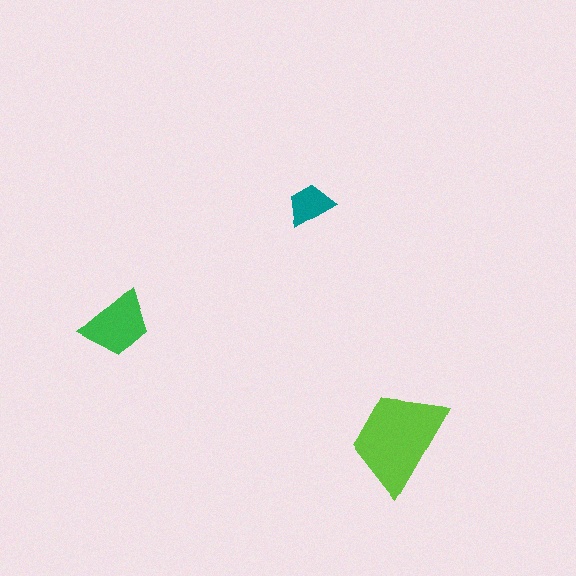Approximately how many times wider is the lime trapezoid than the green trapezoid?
About 1.5 times wider.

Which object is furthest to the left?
The green trapezoid is leftmost.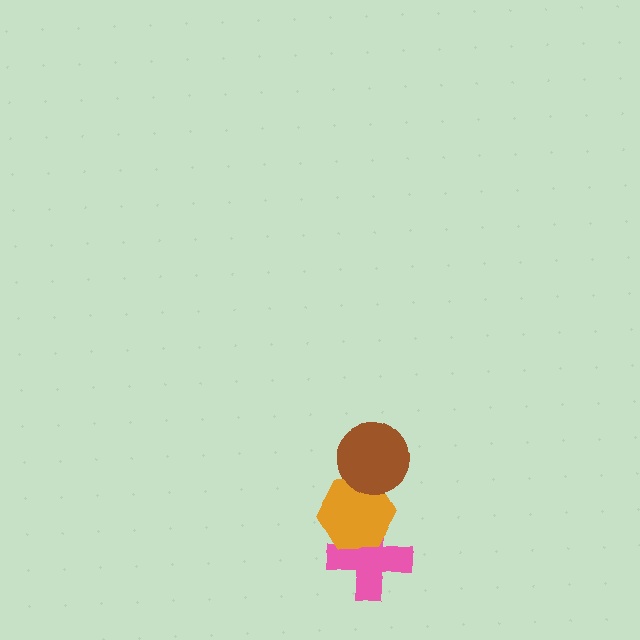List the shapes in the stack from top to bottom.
From top to bottom: the brown circle, the orange hexagon, the pink cross.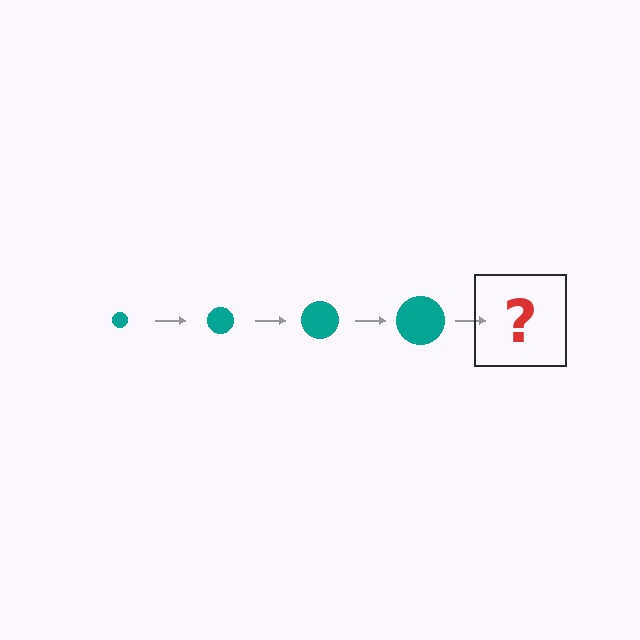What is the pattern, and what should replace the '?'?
The pattern is that the circle gets progressively larger each step. The '?' should be a teal circle, larger than the previous one.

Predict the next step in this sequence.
The next step is a teal circle, larger than the previous one.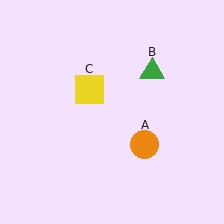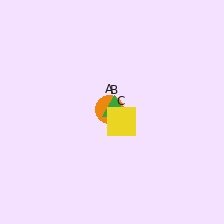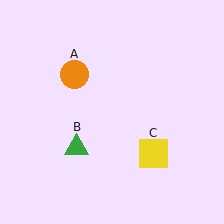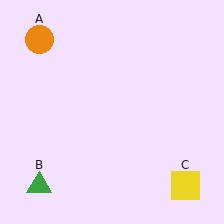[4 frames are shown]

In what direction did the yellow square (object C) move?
The yellow square (object C) moved down and to the right.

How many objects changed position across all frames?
3 objects changed position: orange circle (object A), green triangle (object B), yellow square (object C).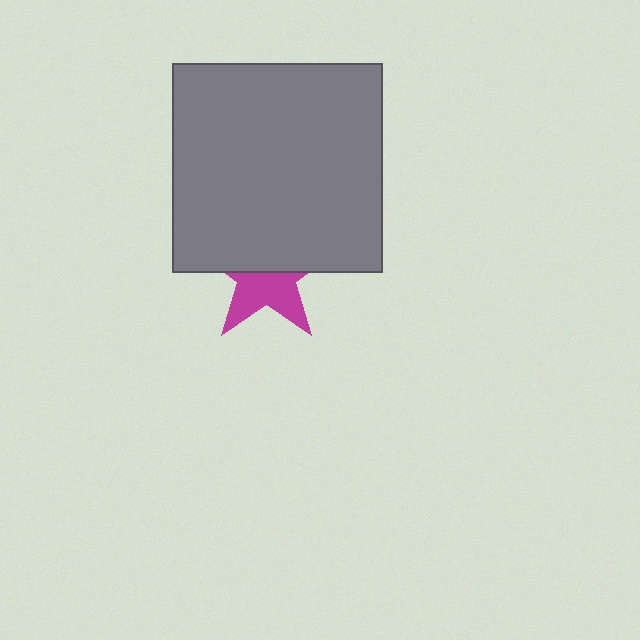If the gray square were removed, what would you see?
You would see the complete magenta star.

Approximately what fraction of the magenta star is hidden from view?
Roughly 54% of the magenta star is hidden behind the gray square.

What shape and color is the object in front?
The object in front is a gray square.